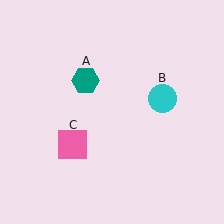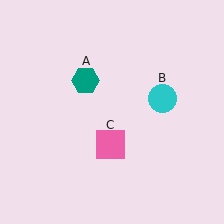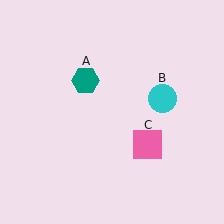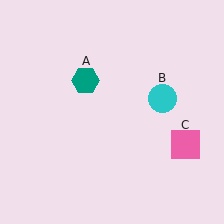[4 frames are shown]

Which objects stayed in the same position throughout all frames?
Teal hexagon (object A) and cyan circle (object B) remained stationary.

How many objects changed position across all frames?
1 object changed position: pink square (object C).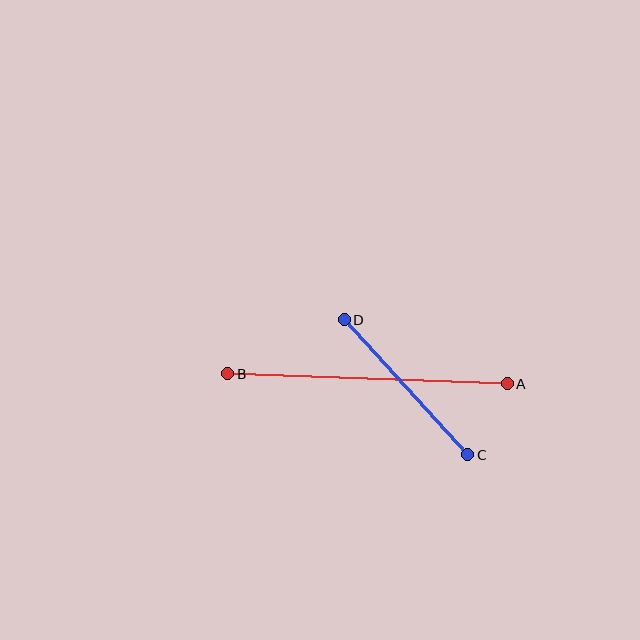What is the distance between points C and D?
The distance is approximately 183 pixels.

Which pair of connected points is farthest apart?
Points A and B are farthest apart.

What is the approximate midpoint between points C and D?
The midpoint is at approximately (406, 387) pixels.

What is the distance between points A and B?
The distance is approximately 280 pixels.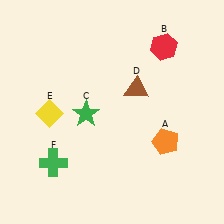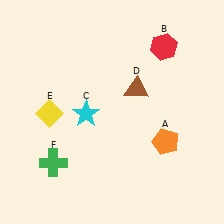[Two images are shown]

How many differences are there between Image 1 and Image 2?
There is 1 difference between the two images.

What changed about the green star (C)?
In Image 1, C is green. In Image 2, it changed to cyan.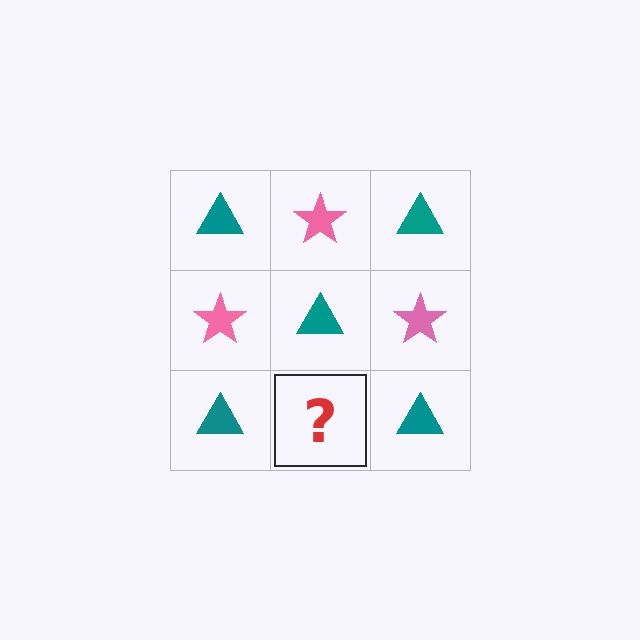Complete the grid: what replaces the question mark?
The question mark should be replaced with a pink star.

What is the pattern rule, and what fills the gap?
The rule is that it alternates teal triangle and pink star in a checkerboard pattern. The gap should be filled with a pink star.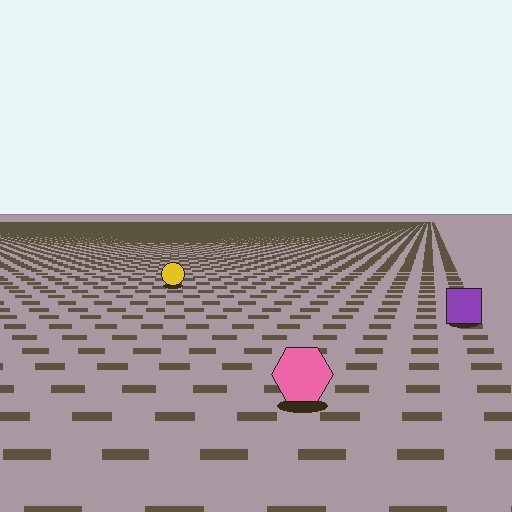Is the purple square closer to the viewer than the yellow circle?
Yes. The purple square is closer — you can tell from the texture gradient: the ground texture is coarser near it.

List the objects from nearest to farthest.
From nearest to farthest: the pink hexagon, the purple square, the yellow circle.